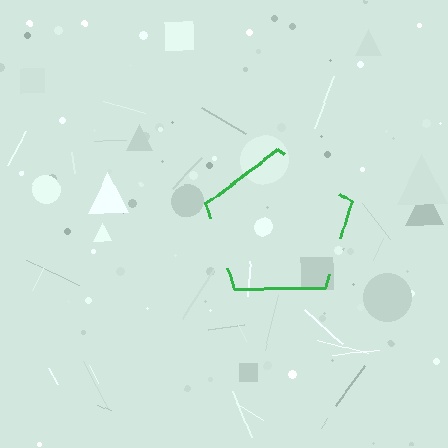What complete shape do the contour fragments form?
The contour fragments form a pentagon.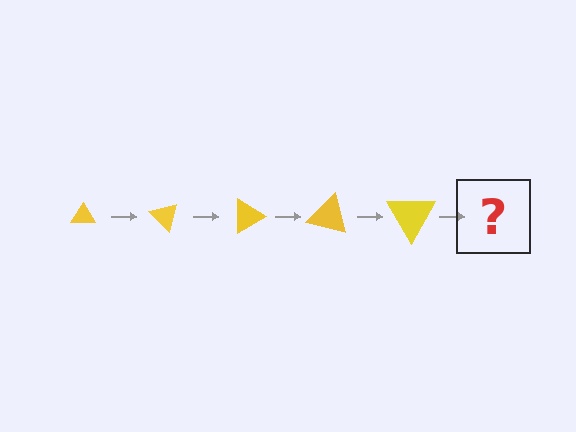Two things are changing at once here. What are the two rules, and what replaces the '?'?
The two rules are that the triangle grows larger each step and it rotates 45 degrees each step. The '?' should be a triangle, larger than the previous one and rotated 225 degrees from the start.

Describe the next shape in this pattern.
It should be a triangle, larger than the previous one and rotated 225 degrees from the start.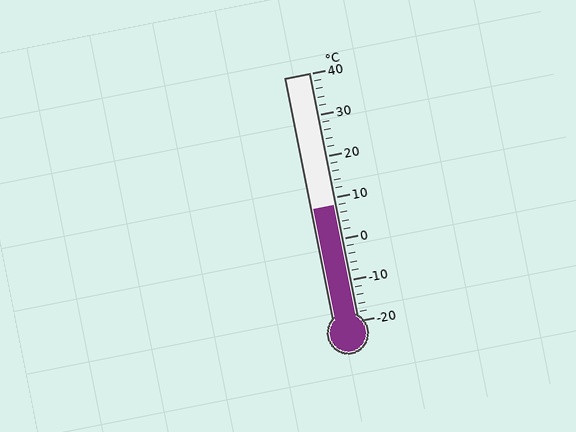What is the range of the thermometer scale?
The thermometer scale ranges from -20°C to 40°C.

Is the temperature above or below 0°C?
The temperature is above 0°C.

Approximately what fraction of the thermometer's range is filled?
The thermometer is filled to approximately 45% of its range.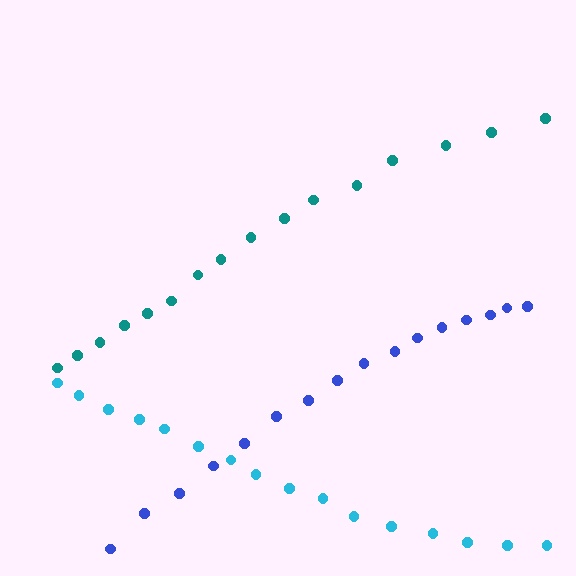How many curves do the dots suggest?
There are 3 distinct paths.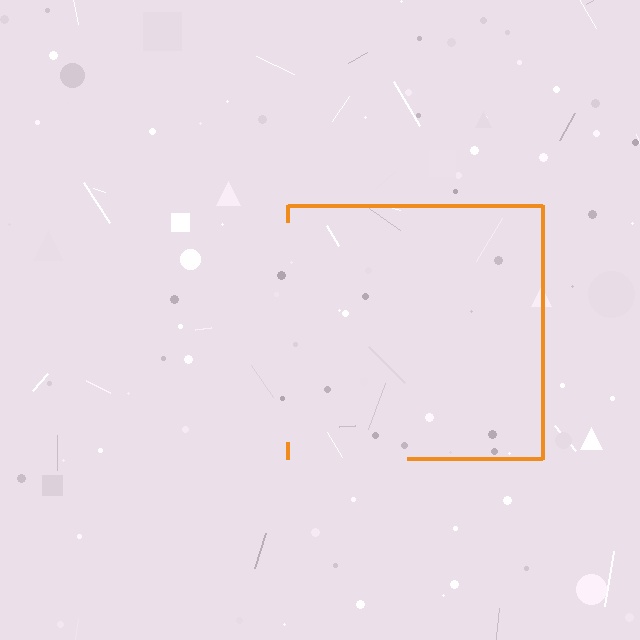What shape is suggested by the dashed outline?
The dashed outline suggests a square.